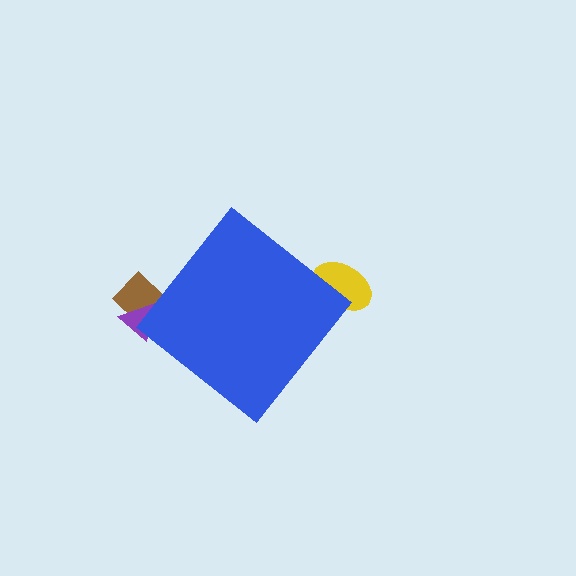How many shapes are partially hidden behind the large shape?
3 shapes are partially hidden.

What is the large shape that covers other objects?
A blue diamond.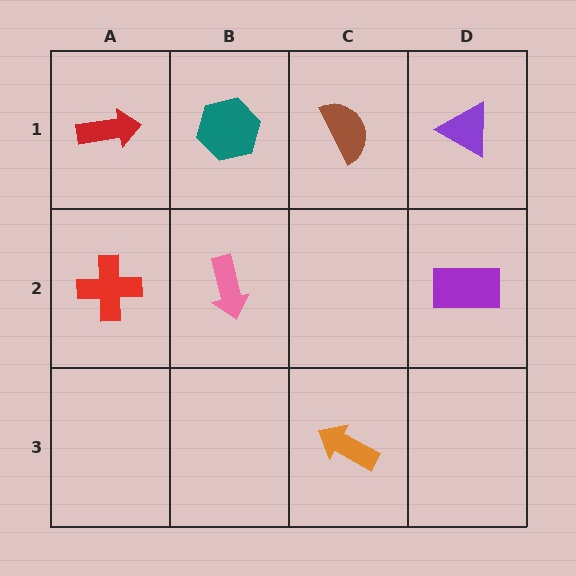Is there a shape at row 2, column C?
No, that cell is empty.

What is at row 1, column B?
A teal hexagon.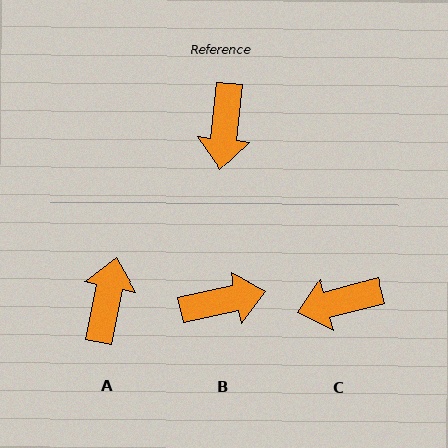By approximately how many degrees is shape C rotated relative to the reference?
Approximately 70 degrees clockwise.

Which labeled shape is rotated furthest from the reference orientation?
A, about 174 degrees away.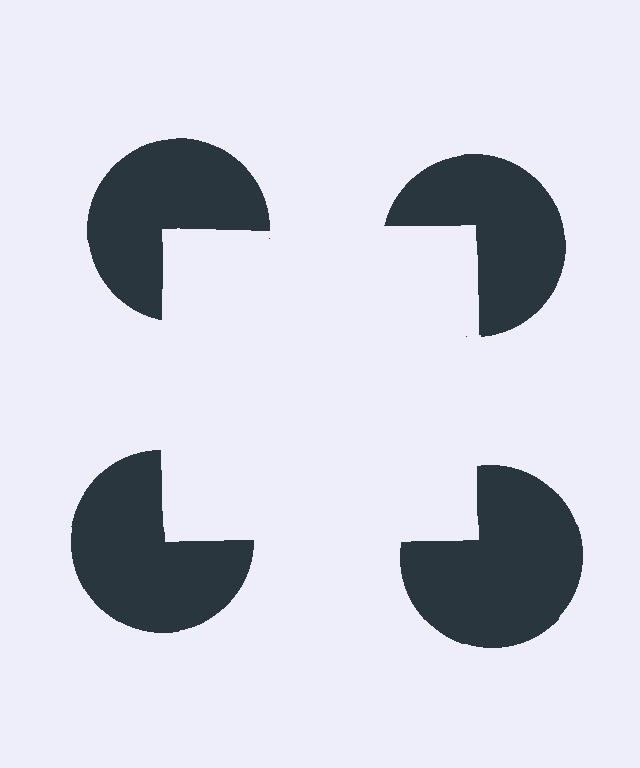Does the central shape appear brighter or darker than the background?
It typically appears slightly brighter than the background, even though no actual brightness change is drawn.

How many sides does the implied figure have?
4 sides.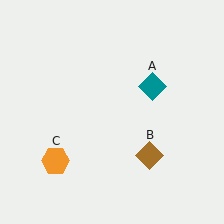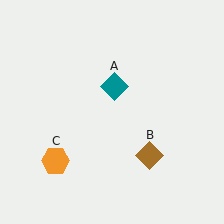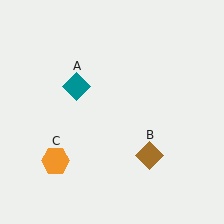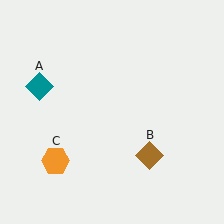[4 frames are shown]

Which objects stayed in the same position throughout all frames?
Brown diamond (object B) and orange hexagon (object C) remained stationary.